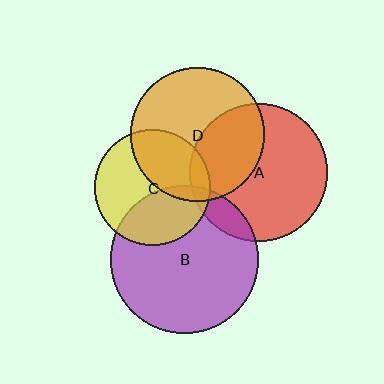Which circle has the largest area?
Circle B (purple).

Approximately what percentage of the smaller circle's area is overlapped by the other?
Approximately 35%.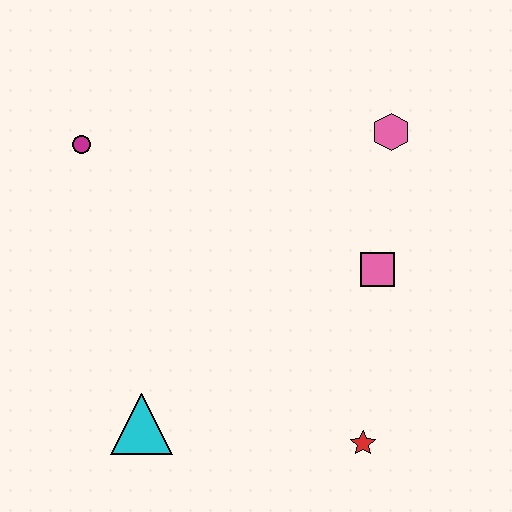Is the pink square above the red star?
Yes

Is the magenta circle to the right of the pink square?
No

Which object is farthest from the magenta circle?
The red star is farthest from the magenta circle.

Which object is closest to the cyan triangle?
The red star is closest to the cyan triangle.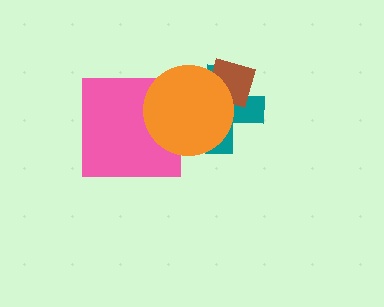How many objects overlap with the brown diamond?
2 objects overlap with the brown diamond.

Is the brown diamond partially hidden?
Yes, it is partially covered by another shape.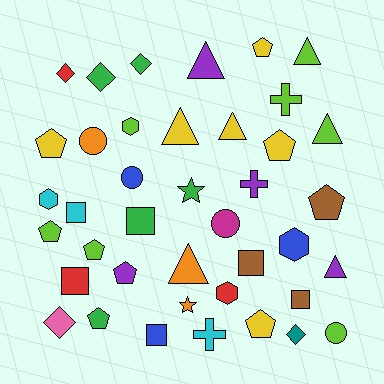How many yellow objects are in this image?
There are 6 yellow objects.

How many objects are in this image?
There are 40 objects.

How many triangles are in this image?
There are 7 triangles.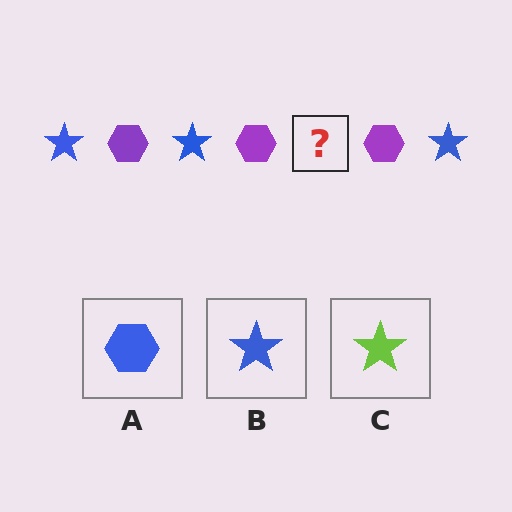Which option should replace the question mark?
Option B.